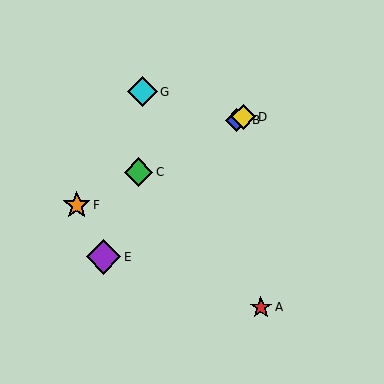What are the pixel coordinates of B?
Object B is at (237, 120).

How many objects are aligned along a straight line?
4 objects (B, C, D, F) are aligned along a straight line.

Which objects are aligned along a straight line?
Objects B, C, D, F are aligned along a straight line.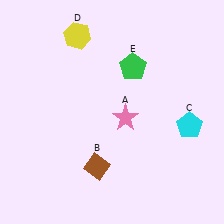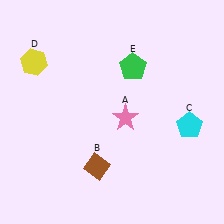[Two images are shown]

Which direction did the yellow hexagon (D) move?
The yellow hexagon (D) moved left.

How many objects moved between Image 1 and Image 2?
1 object moved between the two images.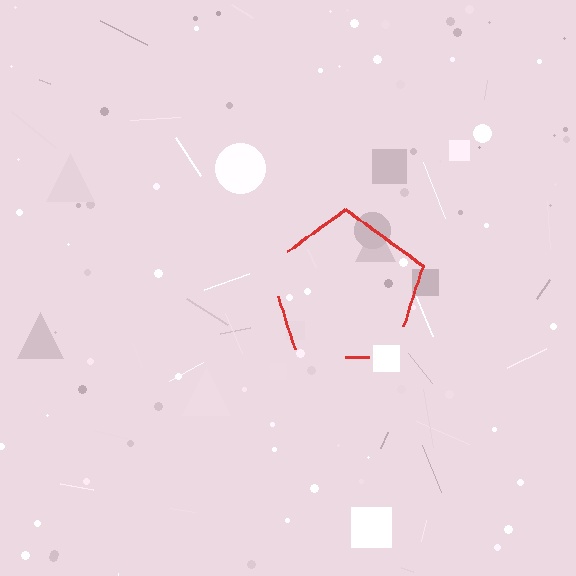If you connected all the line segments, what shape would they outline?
They would outline a pentagon.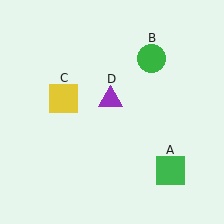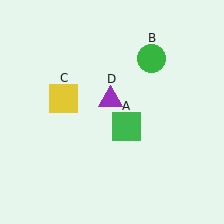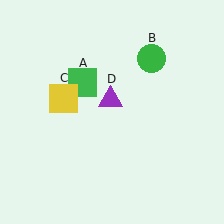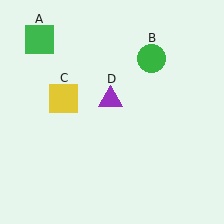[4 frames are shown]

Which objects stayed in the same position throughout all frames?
Green circle (object B) and yellow square (object C) and purple triangle (object D) remained stationary.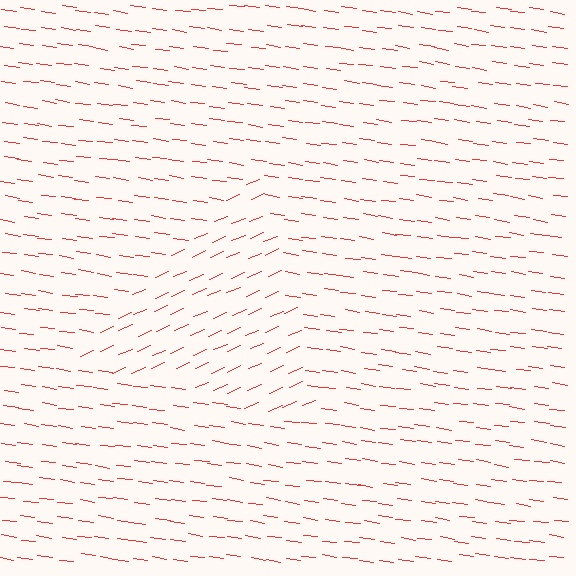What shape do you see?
I see a triangle.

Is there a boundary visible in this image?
Yes, there is a texture boundary formed by a change in line orientation.